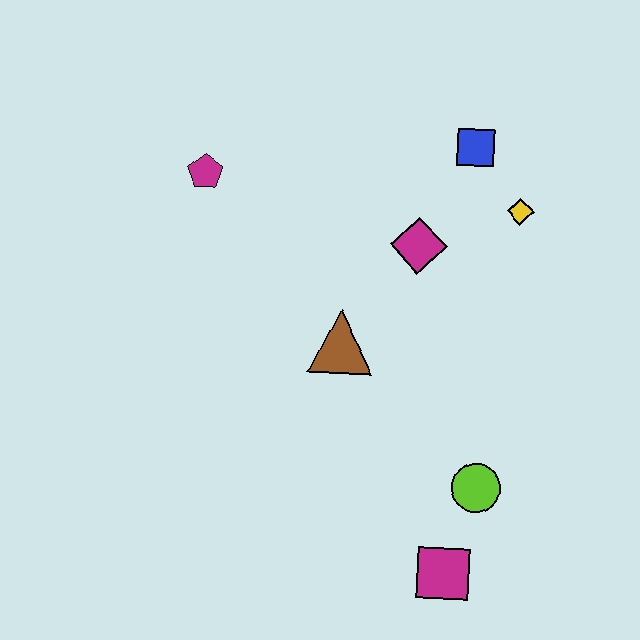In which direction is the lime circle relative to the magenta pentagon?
The lime circle is below the magenta pentagon.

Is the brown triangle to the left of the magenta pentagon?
No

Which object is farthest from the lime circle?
The magenta pentagon is farthest from the lime circle.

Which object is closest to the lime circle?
The magenta square is closest to the lime circle.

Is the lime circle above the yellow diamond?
No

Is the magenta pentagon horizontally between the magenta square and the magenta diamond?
No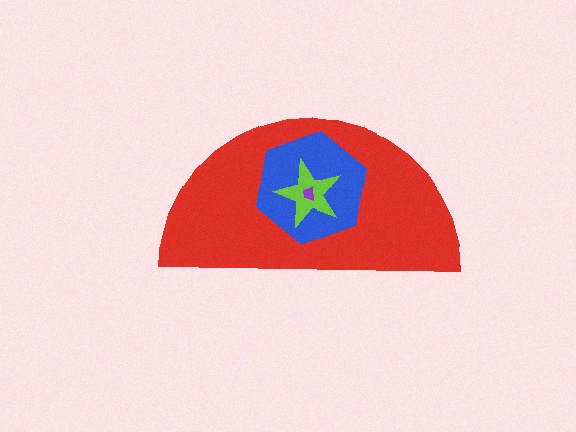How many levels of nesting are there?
4.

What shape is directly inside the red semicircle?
The blue hexagon.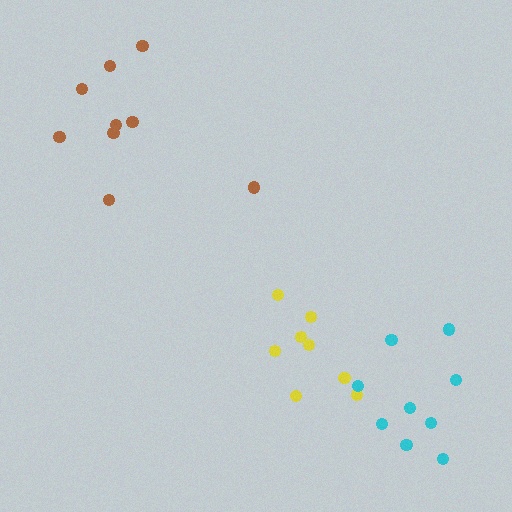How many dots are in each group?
Group 1: 8 dots, Group 2: 9 dots, Group 3: 9 dots (26 total).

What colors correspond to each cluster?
The clusters are colored: yellow, brown, cyan.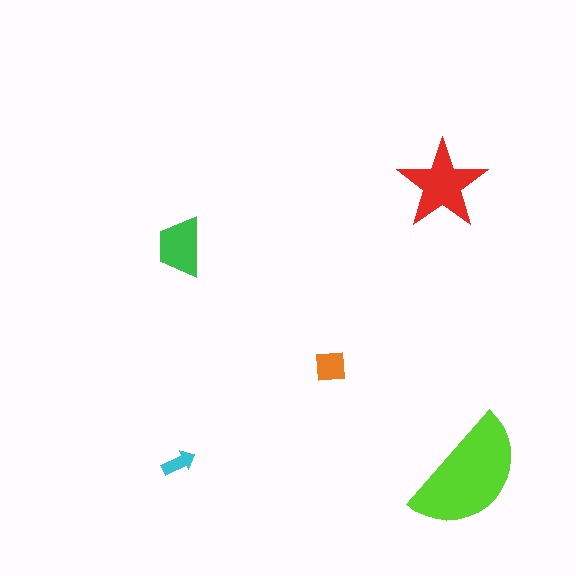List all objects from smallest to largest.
The cyan arrow, the orange square, the green trapezoid, the red star, the lime semicircle.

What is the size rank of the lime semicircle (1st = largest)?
1st.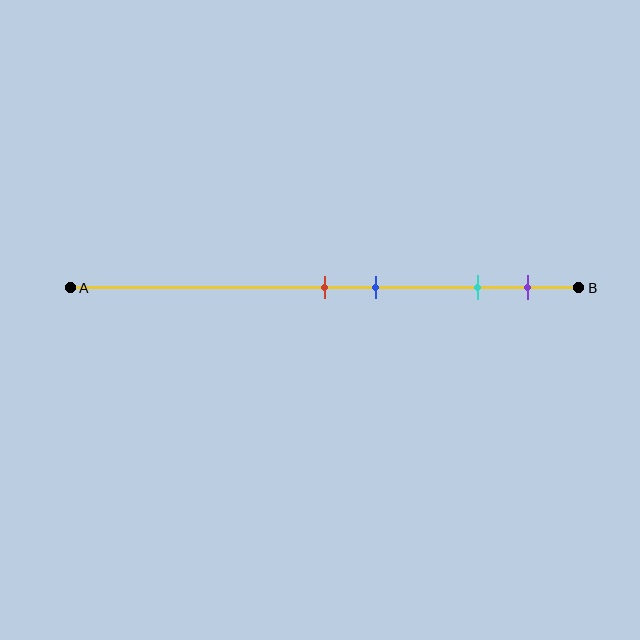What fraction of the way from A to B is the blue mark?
The blue mark is approximately 60% (0.6) of the way from A to B.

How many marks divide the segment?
There are 4 marks dividing the segment.